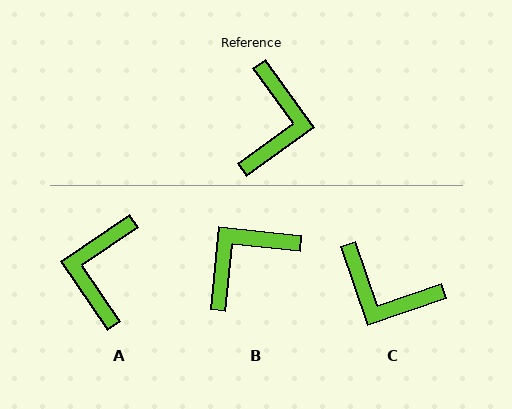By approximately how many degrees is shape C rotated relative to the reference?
Approximately 107 degrees clockwise.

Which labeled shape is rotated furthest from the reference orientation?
A, about 178 degrees away.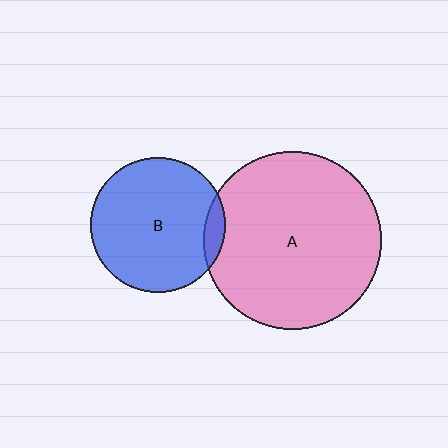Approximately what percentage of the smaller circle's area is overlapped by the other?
Approximately 10%.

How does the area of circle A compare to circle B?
Approximately 1.7 times.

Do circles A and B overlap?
Yes.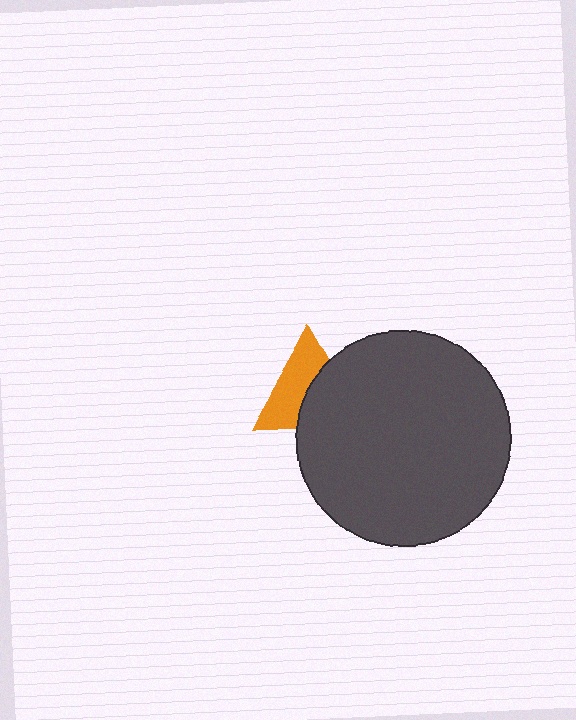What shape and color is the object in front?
The object in front is a dark gray circle.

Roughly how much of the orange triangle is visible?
About half of it is visible (roughly 53%).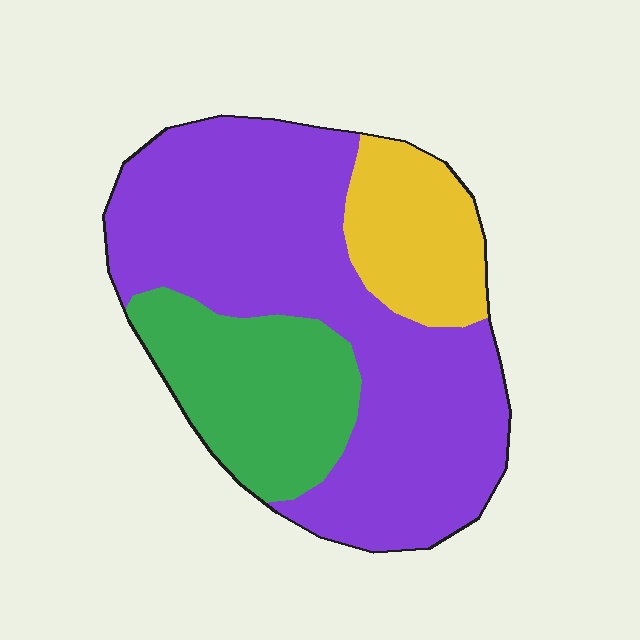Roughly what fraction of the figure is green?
Green takes up between a sixth and a third of the figure.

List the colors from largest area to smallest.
From largest to smallest: purple, green, yellow.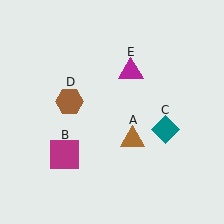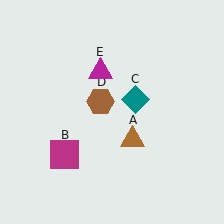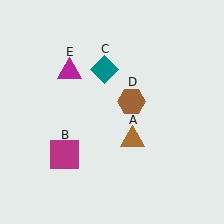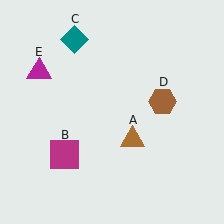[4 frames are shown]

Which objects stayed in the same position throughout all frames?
Brown triangle (object A) and magenta square (object B) remained stationary.